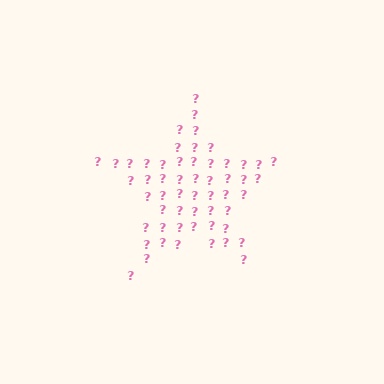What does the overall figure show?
The overall figure shows a star.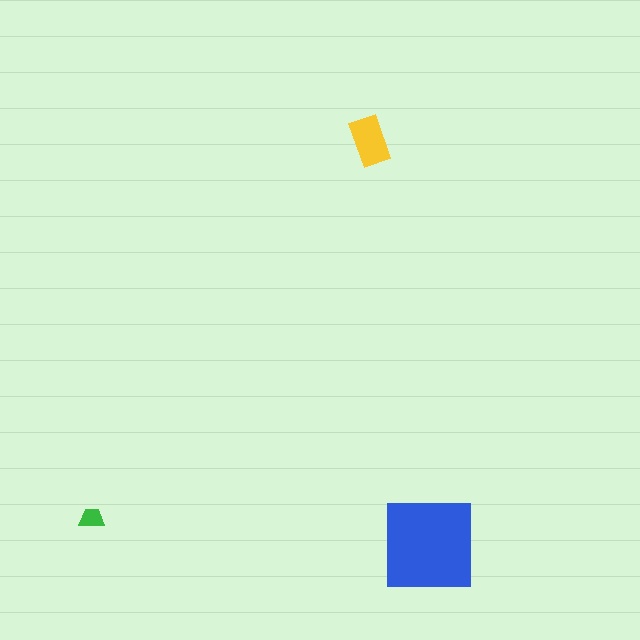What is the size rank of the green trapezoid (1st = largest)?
3rd.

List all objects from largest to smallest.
The blue square, the yellow rectangle, the green trapezoid.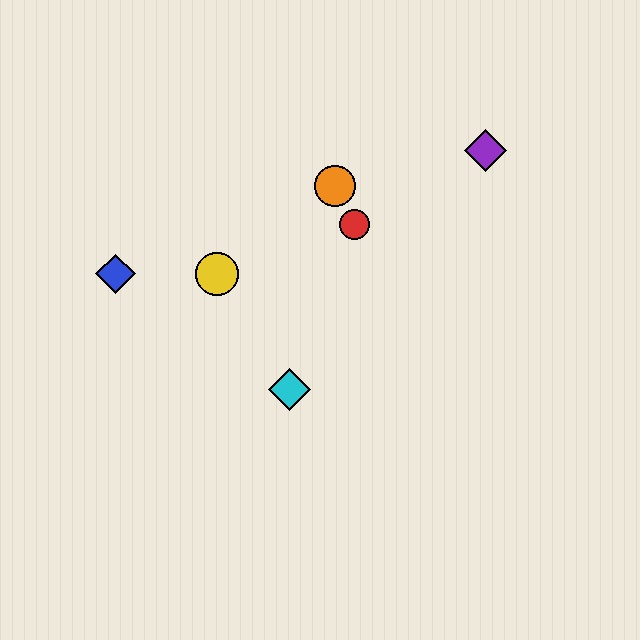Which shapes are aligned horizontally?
The blue diamond, the green diamond, the yellow circle are aligned horizontally.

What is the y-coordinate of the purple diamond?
The purple diamond is at y≈150.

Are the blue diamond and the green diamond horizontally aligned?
Yes, both are at y≈274.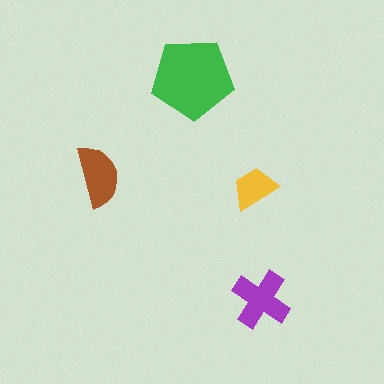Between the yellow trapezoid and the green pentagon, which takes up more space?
The green pentagon.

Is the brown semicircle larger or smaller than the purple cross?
Smaller.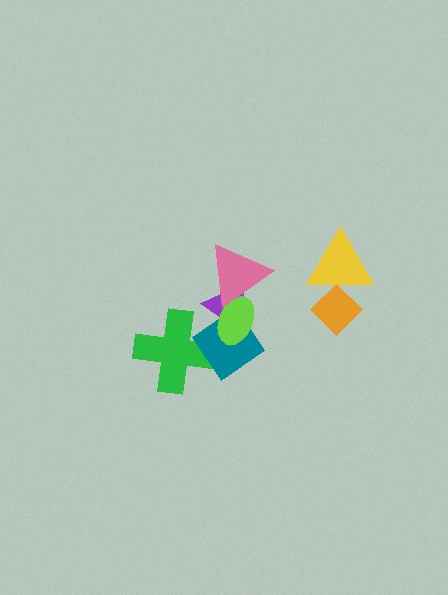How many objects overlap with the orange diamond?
1 object overlaps with the orange diamond.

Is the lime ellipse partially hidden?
Yes, it is partially covered by another shape.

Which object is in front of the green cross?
The teal diamond is in front of the green cross.